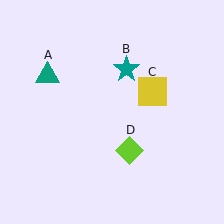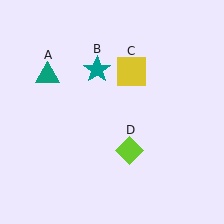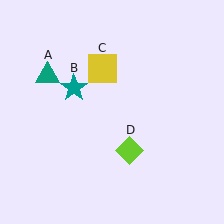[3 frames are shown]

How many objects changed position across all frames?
2 objects changed position: teal star (object B), yellow square (object C).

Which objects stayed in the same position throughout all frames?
Teal triangle (object A) and lime diamond (object D) remained stationary.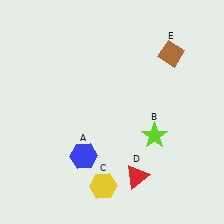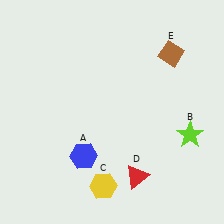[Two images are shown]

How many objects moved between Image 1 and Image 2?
1 object moved between the two images.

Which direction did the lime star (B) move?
The lime star (B) moved right.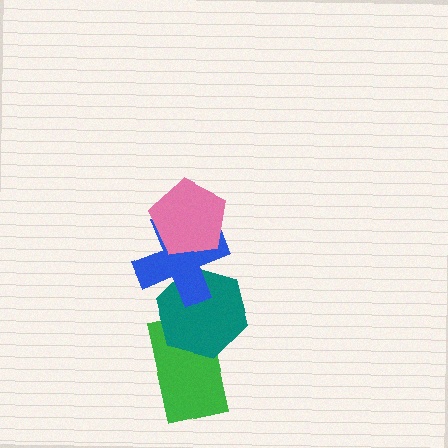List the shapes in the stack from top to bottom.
From top to bottom: the pink pentagon, the blue cross, the teal hexagon, the green rectangle.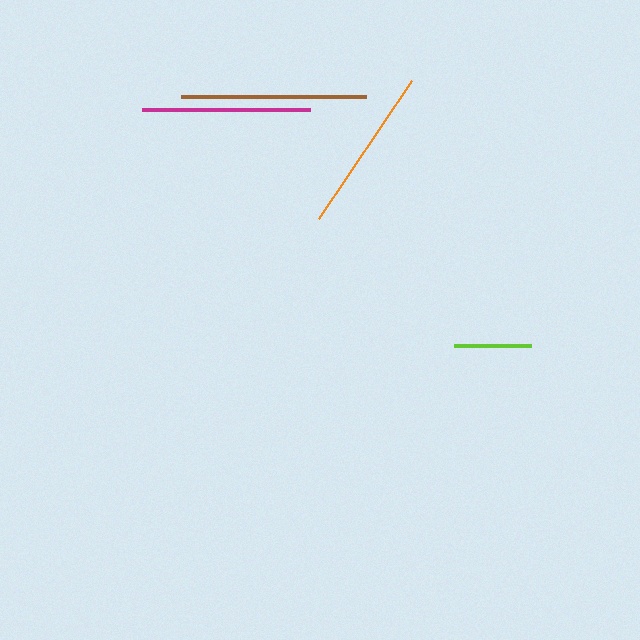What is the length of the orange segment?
The orange segment is approximately 166 pixels long.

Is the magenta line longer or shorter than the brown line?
The brown line is longer than the magenta line.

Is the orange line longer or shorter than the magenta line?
The magenta line is longer than the orange line.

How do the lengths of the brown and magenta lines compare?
The brown and magenta lines are approximately the same length.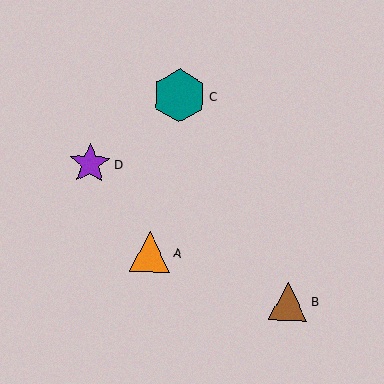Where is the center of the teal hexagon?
The center of the teal hexagon is at (179, 96).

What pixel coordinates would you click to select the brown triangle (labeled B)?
Click at (288, 301) to select the brown triangle B.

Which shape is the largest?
The teal hexagon (labeled C) is the largest.